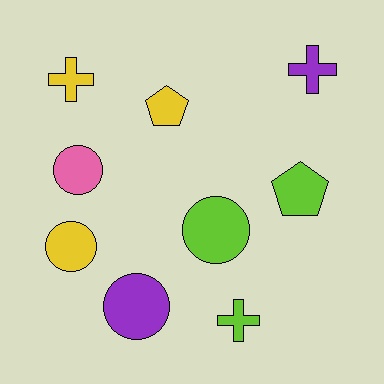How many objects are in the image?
There are 9 objects.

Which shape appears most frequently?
Circle, with 4 objects.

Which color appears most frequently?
Yellow, with 3 objects.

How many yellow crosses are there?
There is 1 yellow cross.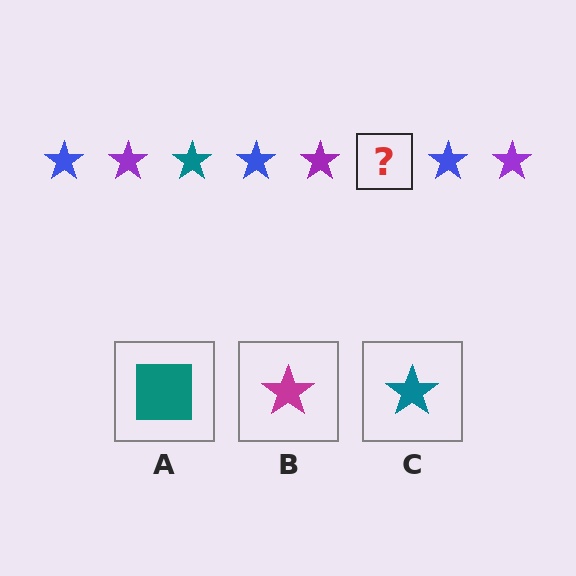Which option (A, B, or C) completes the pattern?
C.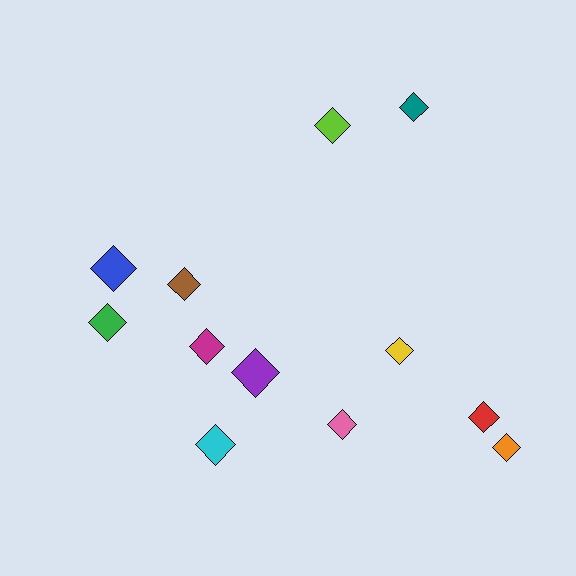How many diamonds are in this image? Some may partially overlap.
There are 12 diamonds.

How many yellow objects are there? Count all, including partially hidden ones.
There is 1 yellow object.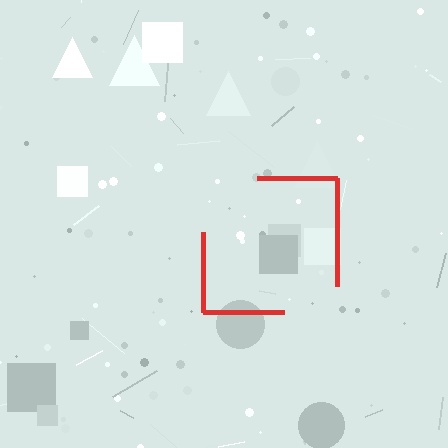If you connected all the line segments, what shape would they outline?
They would outline a square.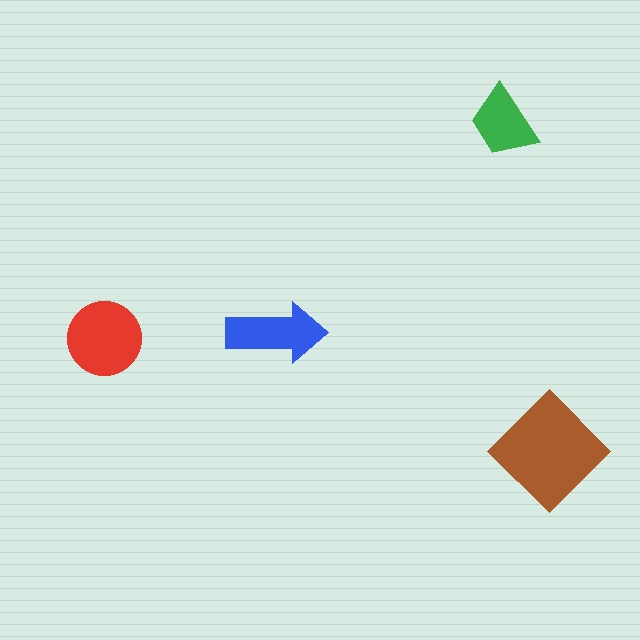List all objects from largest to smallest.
The brown diamond, the red circle, the blue arrow, the green trapezoid.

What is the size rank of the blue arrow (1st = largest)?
3rd.